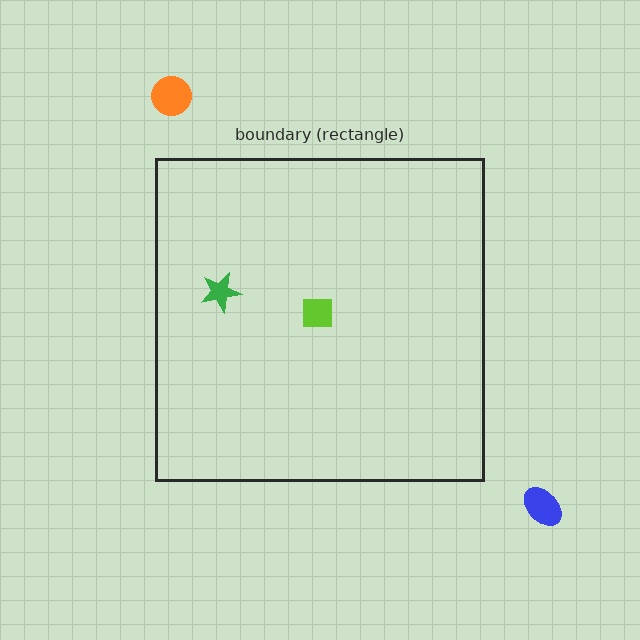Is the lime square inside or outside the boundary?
Inside.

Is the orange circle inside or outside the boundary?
Outside.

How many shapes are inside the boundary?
2 inside, 2 outside.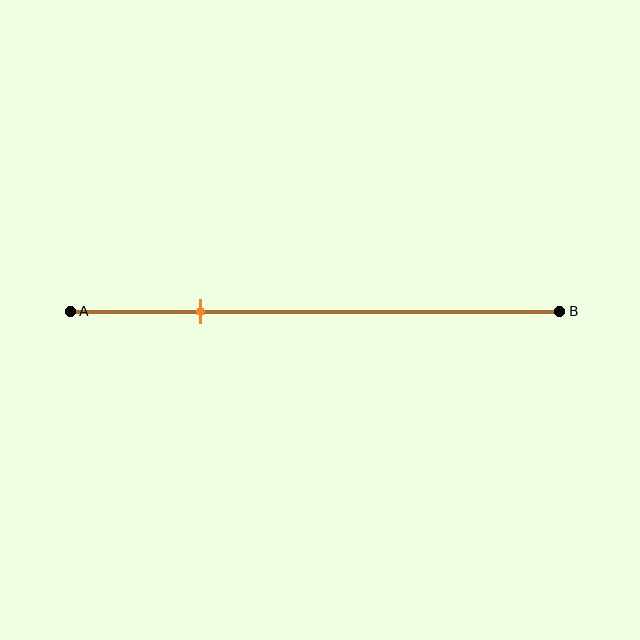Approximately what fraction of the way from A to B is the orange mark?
The orange mark is approximately 25% of the way from A to B.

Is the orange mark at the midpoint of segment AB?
No, the mark is at about 25% from A, not at the 50% midpoint.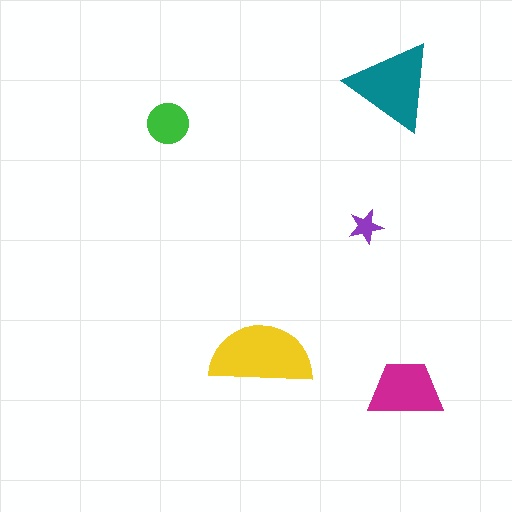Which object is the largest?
The yellow semicircle.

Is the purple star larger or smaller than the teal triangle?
Smaller.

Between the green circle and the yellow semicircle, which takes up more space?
The yellow semicircle.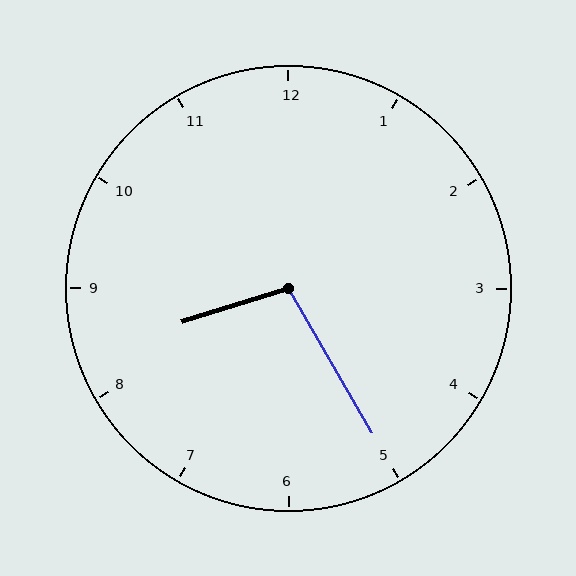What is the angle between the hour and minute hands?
Approximately 102 degrees.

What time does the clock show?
8:25.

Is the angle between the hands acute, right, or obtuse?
It is obtuse.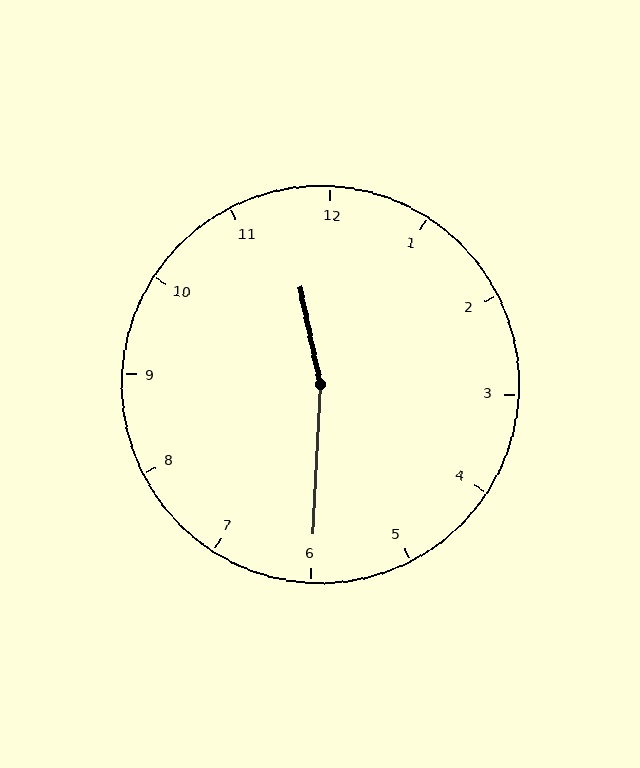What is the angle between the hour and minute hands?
Approximately 165 degrees.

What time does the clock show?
11:30.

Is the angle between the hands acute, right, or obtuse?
It is obtuse.